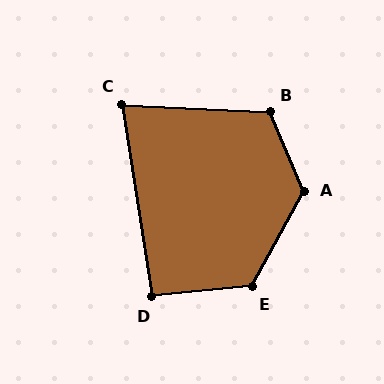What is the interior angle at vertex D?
Approximately 93 degrees (approximately right).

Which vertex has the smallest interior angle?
C, at approximately 78 degrees.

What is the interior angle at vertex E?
Approximately 124 degrees (obtuse).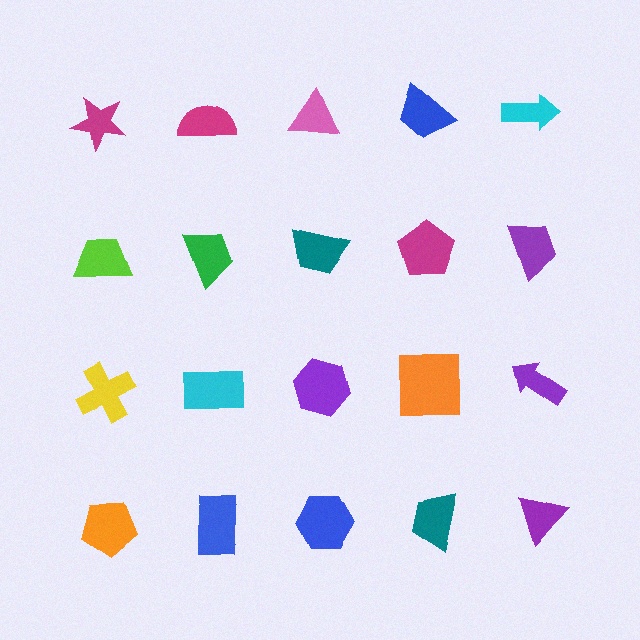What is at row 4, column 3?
A blue hexagon.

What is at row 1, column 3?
A pink triangle.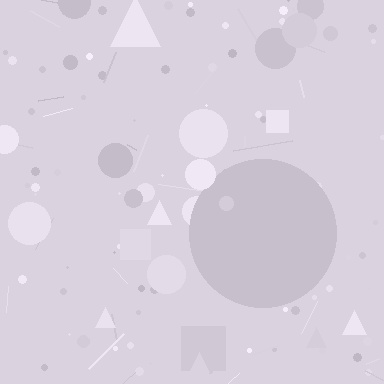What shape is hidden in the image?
A circle is hidden in the image.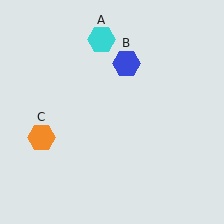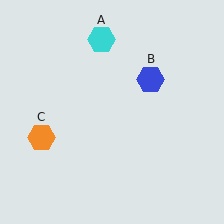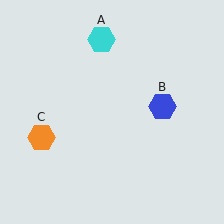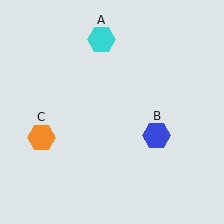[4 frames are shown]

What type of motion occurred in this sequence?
The blue hexagon (object B) rotated clockwise around the center of the scene.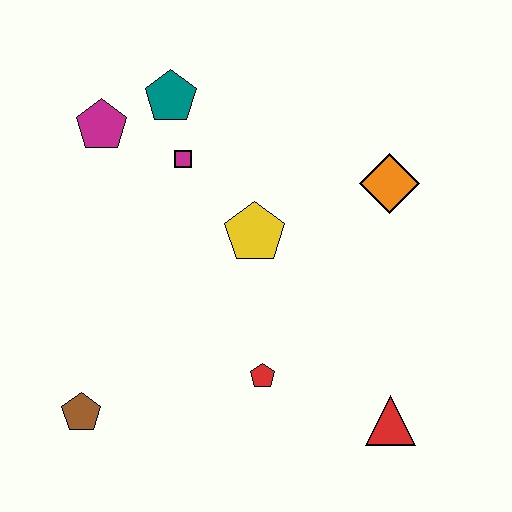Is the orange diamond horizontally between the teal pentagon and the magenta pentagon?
No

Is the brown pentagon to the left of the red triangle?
Yes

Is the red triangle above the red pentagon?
No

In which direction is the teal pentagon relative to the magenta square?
The teal pentagon is above the magenta square.